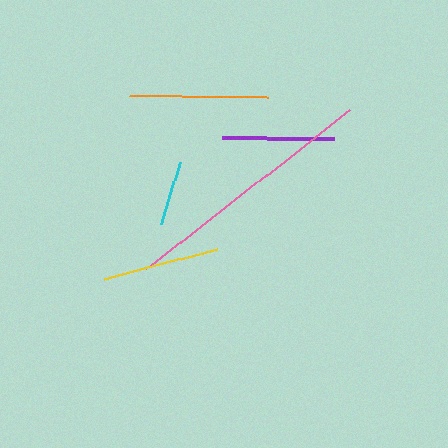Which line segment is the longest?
The pink line is the longest at approximately 259 pixels.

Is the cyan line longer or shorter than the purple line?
The purple line is longer than the cyan line.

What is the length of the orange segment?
The orange segment is approximately 139 pixels long.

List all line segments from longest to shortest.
From longest to shortest: pink, orange, yellow, purple, cyan.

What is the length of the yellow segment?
The yellow segment is approximately 116 pixels long.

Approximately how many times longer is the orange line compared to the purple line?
The orange line is approximately 1.2 times the length of the purple line.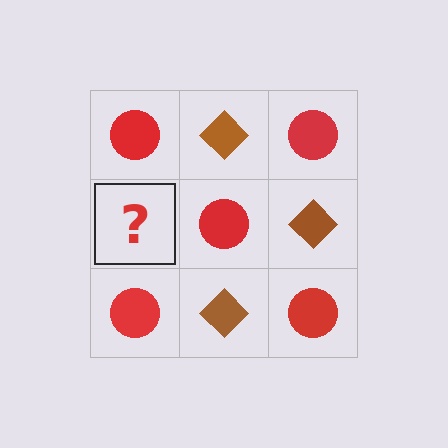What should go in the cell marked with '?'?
The missing cell should contain a brown diamond.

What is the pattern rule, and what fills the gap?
The rule is that it alternates red circle and brown diamond in a checkerboard pattern. The gap should be filled with a brown diamond.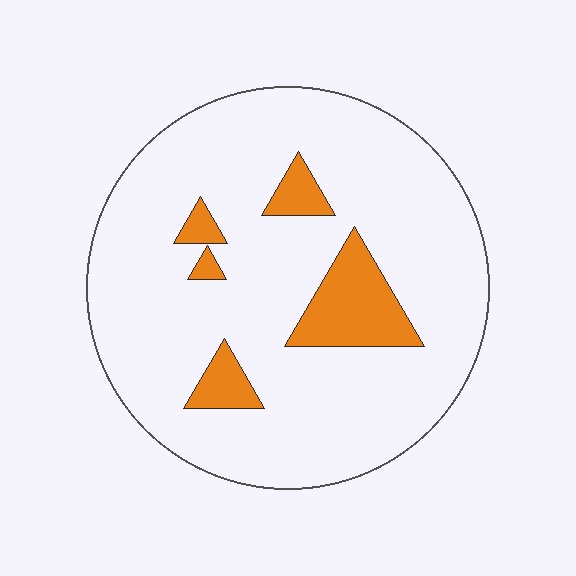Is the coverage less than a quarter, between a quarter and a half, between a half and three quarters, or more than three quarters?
Less than a quarter.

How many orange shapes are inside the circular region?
5.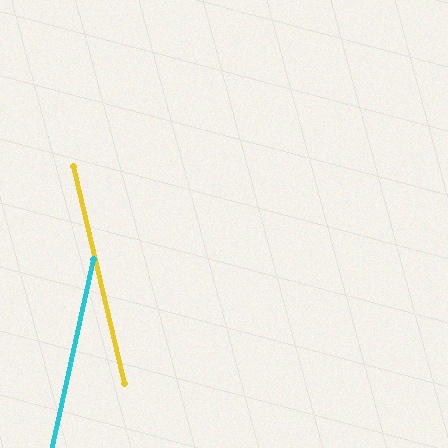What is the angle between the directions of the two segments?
Approximately 26 degrees.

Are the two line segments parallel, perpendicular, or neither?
Neither parallel nor perpendicular — they differ by about 26°.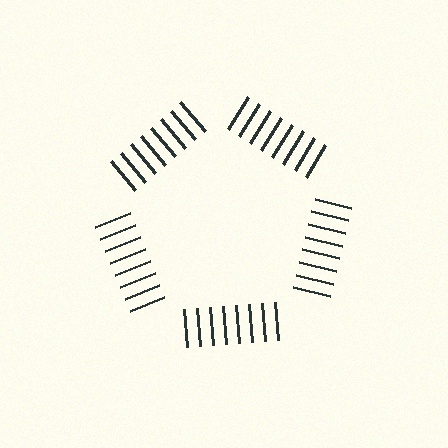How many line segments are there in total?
40 — 8 along each of the 5 edges.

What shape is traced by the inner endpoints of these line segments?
An illusory pentagon — the line segments terminate on its edges but no continuous stroke is drawn.